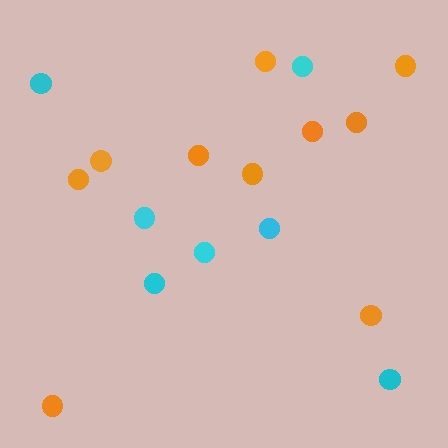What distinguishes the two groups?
There are 2 groups: one group of cyan circles (7) and one group of orange circles (10).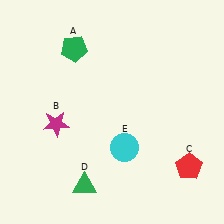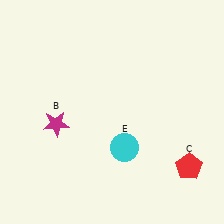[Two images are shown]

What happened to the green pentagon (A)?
The green pentagon (A) was removed in Image 2. It was in the top-left area of Image 1.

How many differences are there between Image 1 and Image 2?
There are 2 differences between the two images.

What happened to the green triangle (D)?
The green triangle (D) was removed in Image 2. It was in the bottom-left area of Image 1.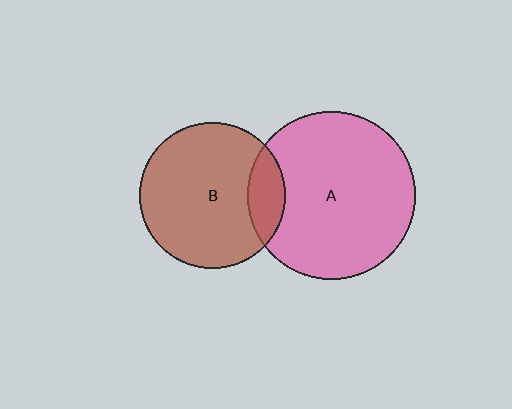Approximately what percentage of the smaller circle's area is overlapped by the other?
Approximately 15%.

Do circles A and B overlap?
Yes.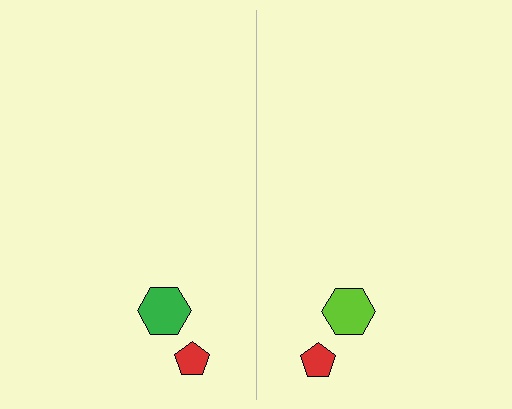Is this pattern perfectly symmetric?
No, the pattern is not perfectly symmetric. The lime hexagon on the right side breaks the symmetry — its mirror counterpart is green.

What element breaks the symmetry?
The lime hexagon on the right side breaks the symmetry — its mirror counterpart is green.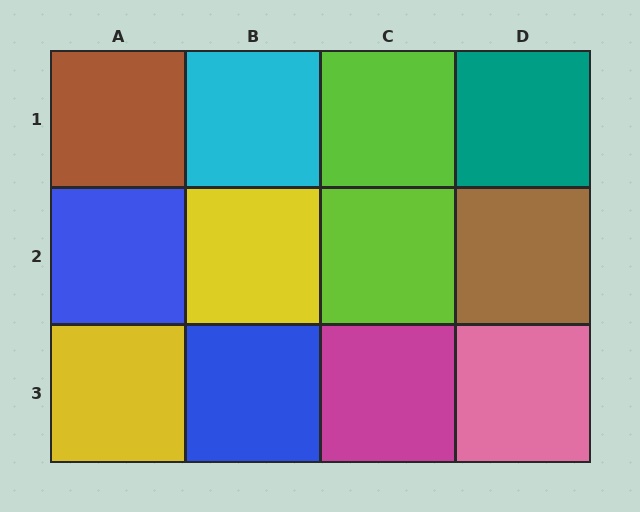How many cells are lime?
2 cells are lime.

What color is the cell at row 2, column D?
Brown.